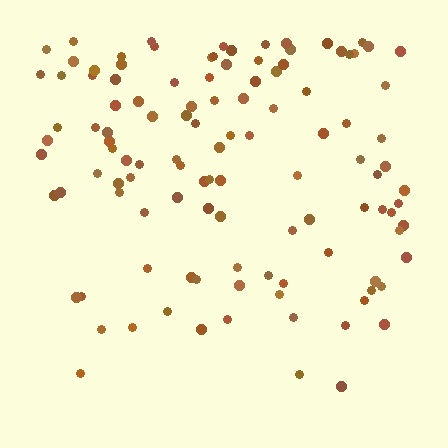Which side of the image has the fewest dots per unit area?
The bottom.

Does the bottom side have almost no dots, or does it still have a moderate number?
Still a moderate number, just noticeably fewer than the top.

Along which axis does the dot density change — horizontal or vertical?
Vertical.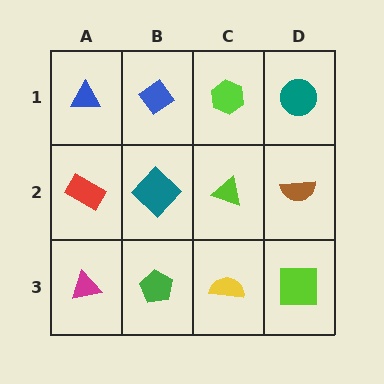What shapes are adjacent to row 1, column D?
A brown semicircle (row 2, column D), a lime hexagon (row 1, column C).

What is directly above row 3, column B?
A teal diamond.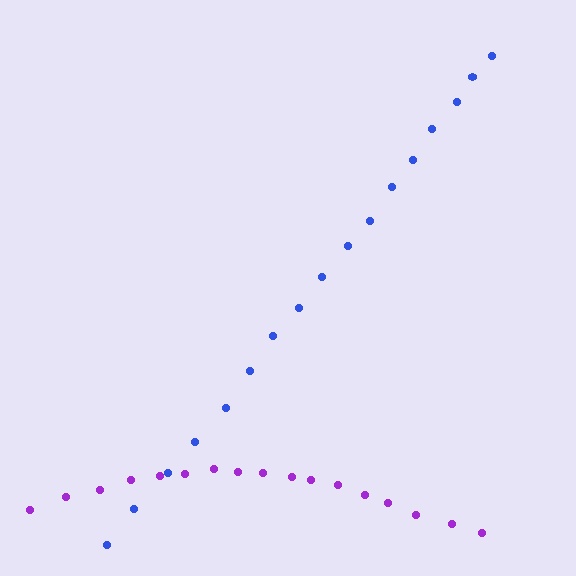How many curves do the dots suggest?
There are 2 distinct paths.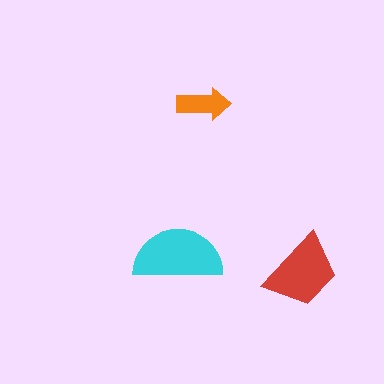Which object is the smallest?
The orange arrow.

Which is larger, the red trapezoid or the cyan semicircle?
The cyan semicircle.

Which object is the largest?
The cyan semicircle.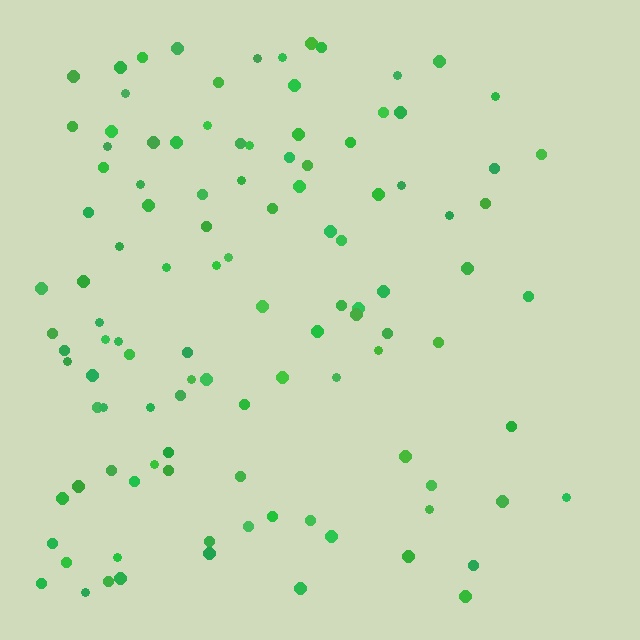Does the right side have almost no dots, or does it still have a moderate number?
Still a moderate number, just noticeably fewer than the left.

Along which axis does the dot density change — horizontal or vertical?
Horizontal.